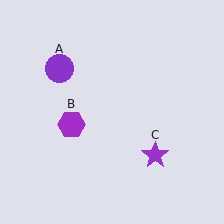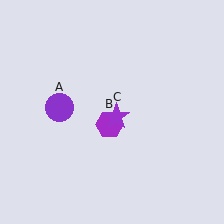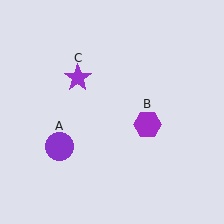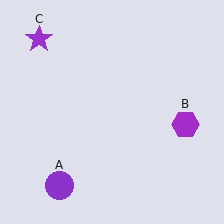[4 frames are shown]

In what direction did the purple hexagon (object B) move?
The purple hexagon (object B) moved right.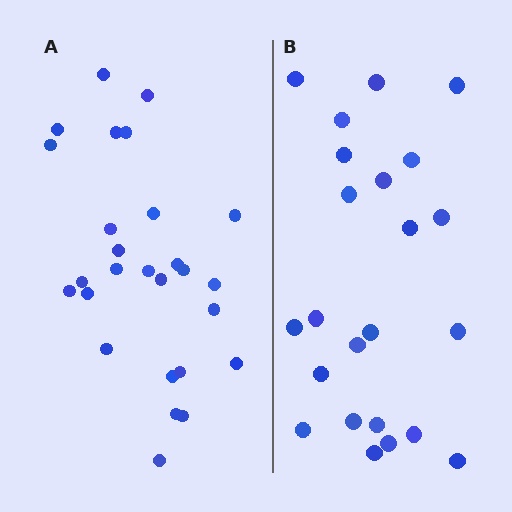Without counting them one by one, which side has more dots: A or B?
Region A (the left region) has more dots.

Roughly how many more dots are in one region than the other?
Region A has about 4 more dots than region B.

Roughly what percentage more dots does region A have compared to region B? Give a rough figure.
About 15% more.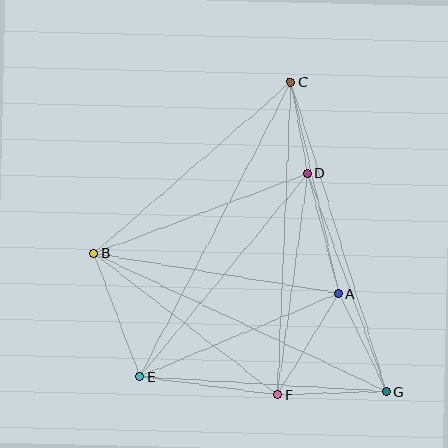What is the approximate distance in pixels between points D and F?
The distance between D and F is approximately 223 pixels.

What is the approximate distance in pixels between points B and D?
The distance between B and D is approximately 228 pixels.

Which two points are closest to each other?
Points C and D are closest to each other.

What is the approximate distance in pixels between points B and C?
The distance between B and C is approximately 261 pixels.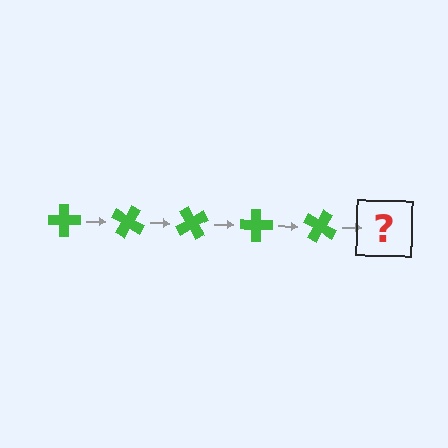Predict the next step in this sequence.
The next step is a green cross rotated 150 degrees.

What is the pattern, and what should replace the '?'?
The pattern is that the cross rotates 30 degrees each step. The '?' should be a green cross rotated 150 degrees.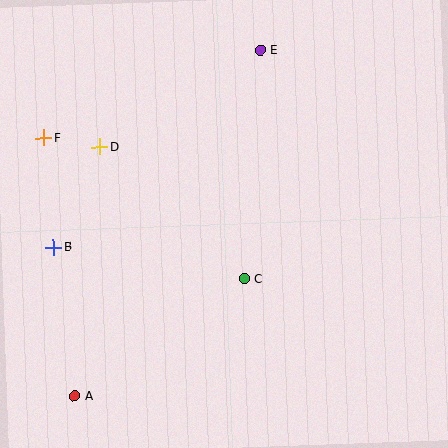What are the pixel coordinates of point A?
Point A is at (75, 396).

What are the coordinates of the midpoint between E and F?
The midpoint between E and F is at (152, 94).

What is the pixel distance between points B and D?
The distance between B and D is 111 pixels.